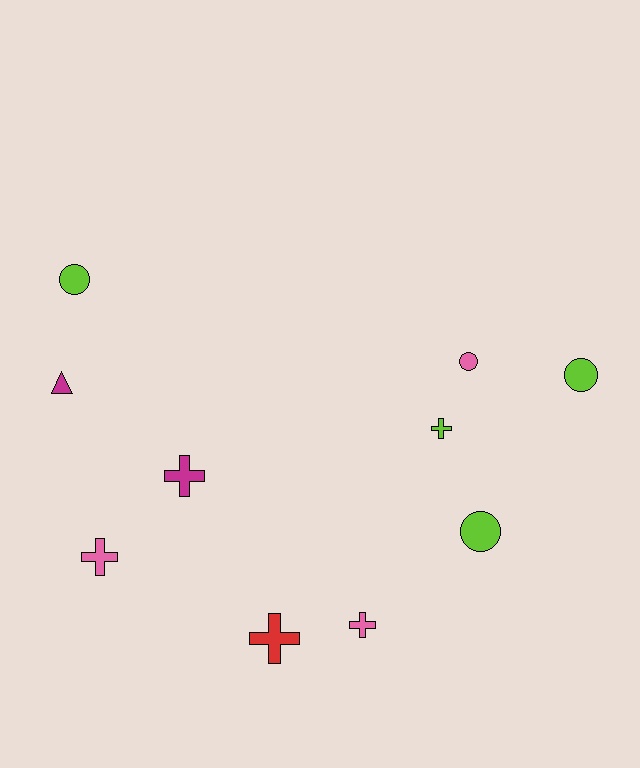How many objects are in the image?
There are 10 objects.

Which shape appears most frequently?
Cross, with 5 objects.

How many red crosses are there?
There is 1 red cross.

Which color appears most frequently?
Lime, with 4 objects.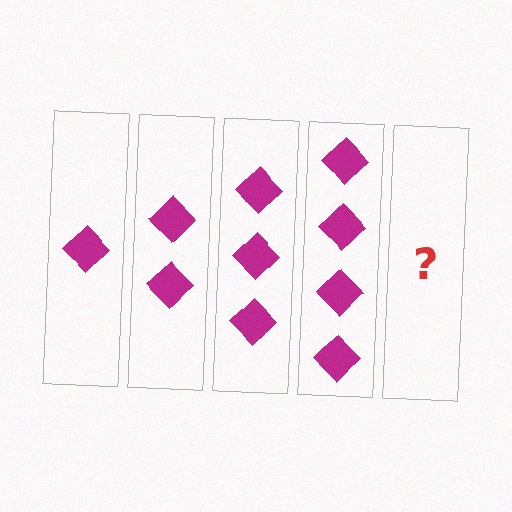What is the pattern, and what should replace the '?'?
The pattern is that each step adds one more diamond. The '?' should be 5 diamonds.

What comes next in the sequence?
The next element should be 5 diamonds.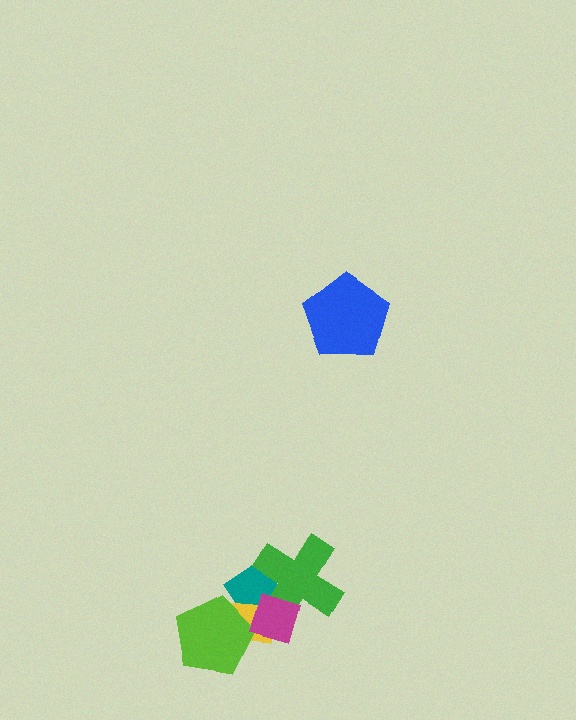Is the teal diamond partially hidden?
Yes, it is partially covered by another shape.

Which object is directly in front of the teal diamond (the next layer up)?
The green cross is directly in front of the teal diamond.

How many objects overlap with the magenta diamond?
3 objects overlap with the magenta diamond.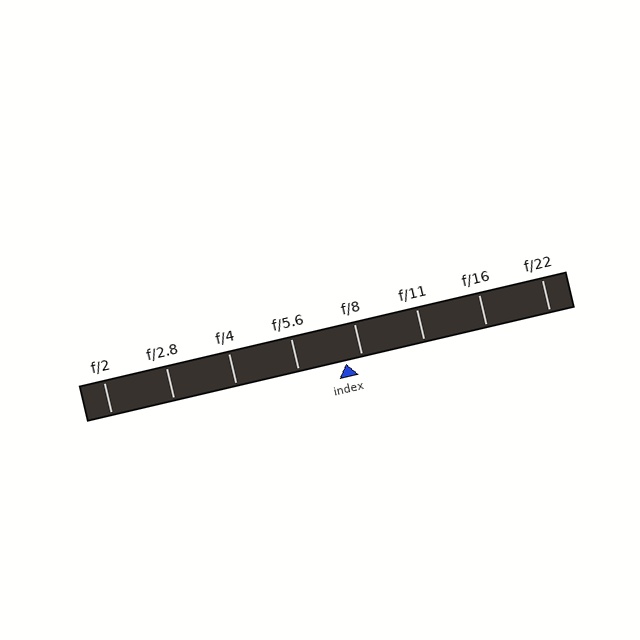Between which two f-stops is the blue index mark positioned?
The index mark is between f/5.6 and f/8.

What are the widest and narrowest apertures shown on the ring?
The widest aperture shown is f/2 and the narrowest is f/22.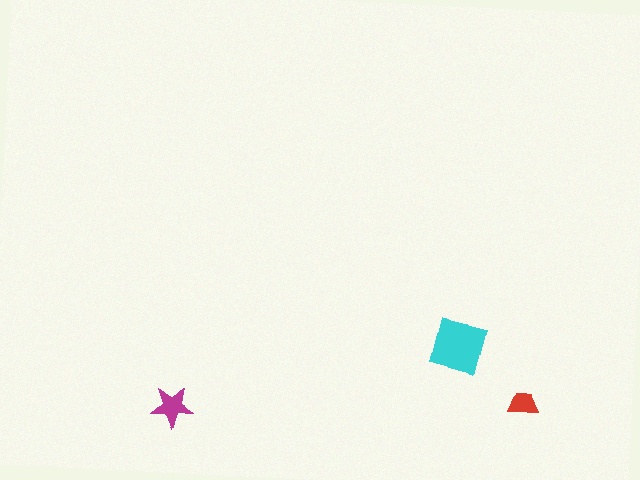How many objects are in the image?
There are 3 objects in the image.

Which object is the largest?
The cyan square.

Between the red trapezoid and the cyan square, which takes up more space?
The cyan square.